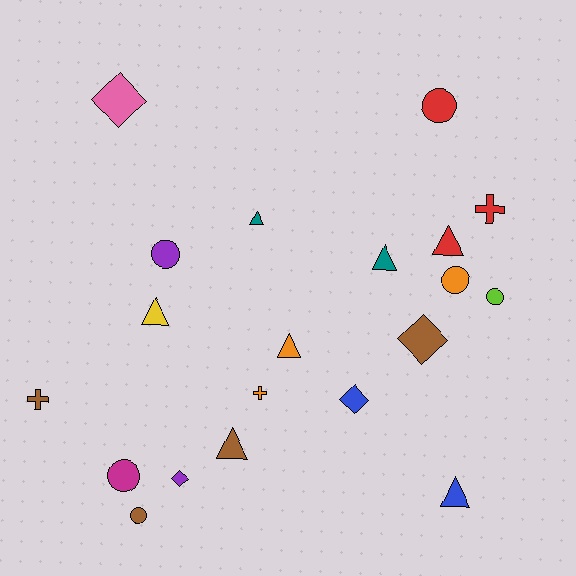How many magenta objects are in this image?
There is 1 magenta object.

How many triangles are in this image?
There are 7 triangles.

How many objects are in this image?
There are 20 objects.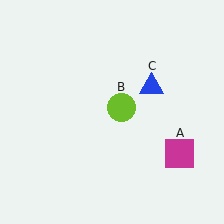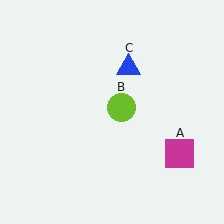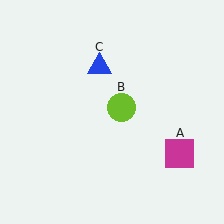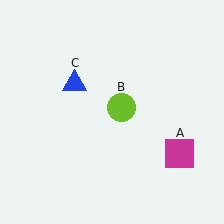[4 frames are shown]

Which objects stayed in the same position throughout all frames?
Magenta square (object A) and lime circle (object B) remained stationary.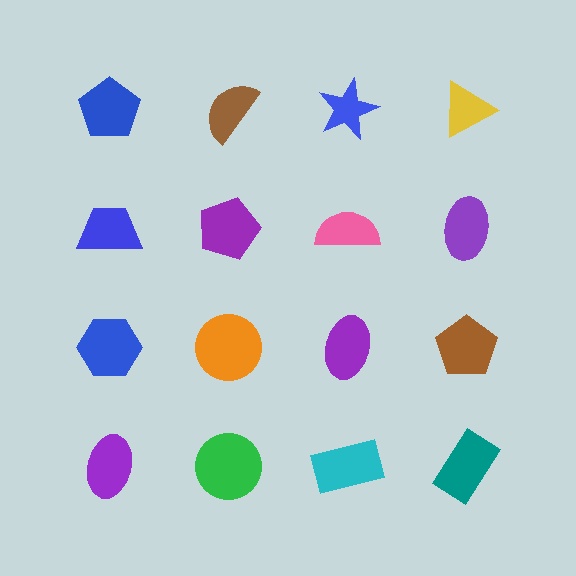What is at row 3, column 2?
An orange circle.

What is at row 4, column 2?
A green circle.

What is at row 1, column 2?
A brown semicircle.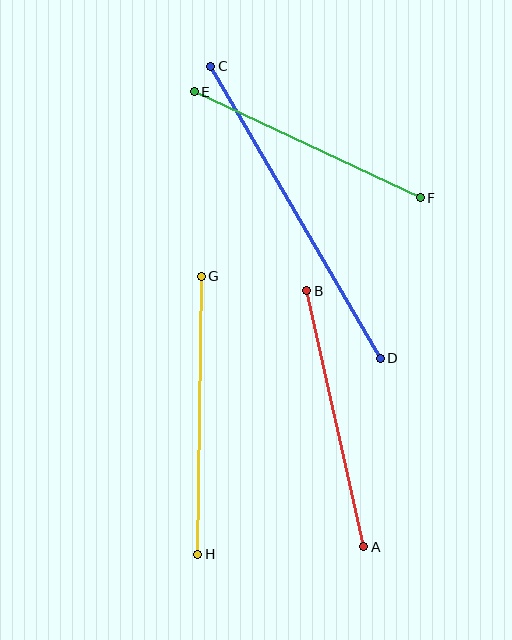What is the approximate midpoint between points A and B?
The midpoint is at approximately (335, 419) pixels.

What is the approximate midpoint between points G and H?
The midpoint is at approximately (200, 415) pixels.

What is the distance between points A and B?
The distance is approximately 262 pixels.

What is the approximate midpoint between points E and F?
The midpoint is at approximately (307, 145) pixels.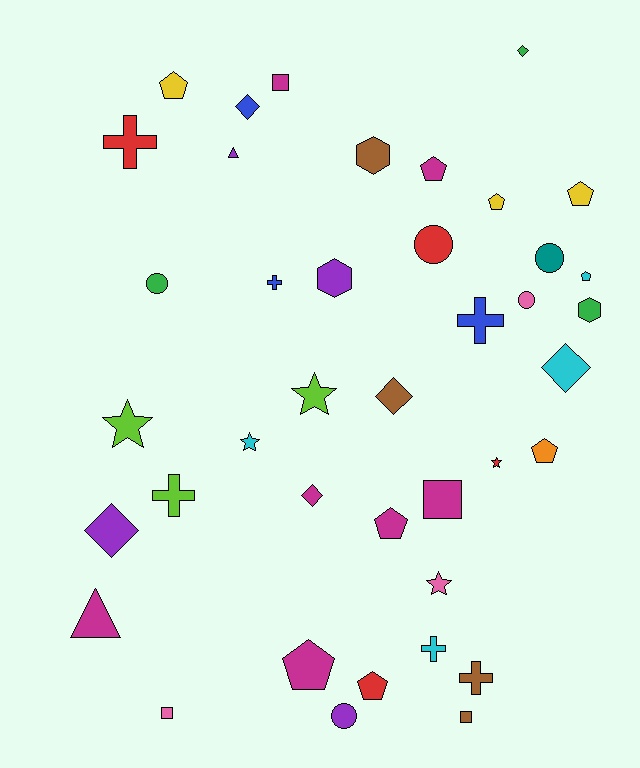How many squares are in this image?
There are 4 squares.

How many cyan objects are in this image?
There are 4 cyan objects.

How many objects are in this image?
There are 40 objects.